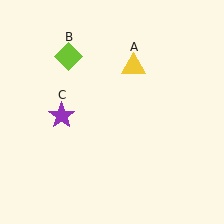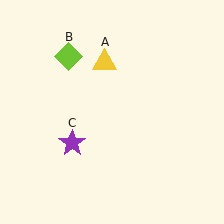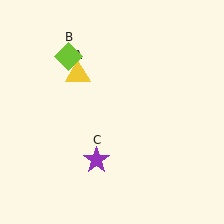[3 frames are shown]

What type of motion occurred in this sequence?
The yellow triangle (object A), purple star (object C) rotated counterclockwise around the center of the scene.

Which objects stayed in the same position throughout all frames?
Lime diamond (object B) remained stationary.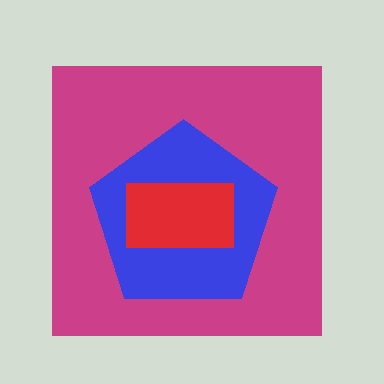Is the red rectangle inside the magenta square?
Yes.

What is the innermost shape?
The red rectangle.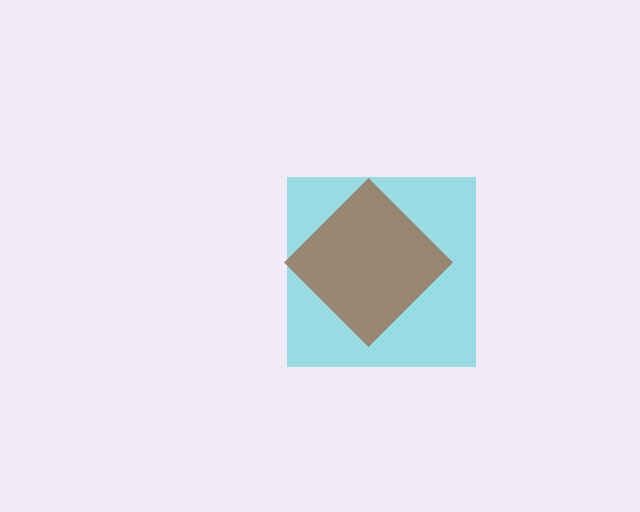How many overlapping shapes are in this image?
There are 2 overlapping shapes in the image.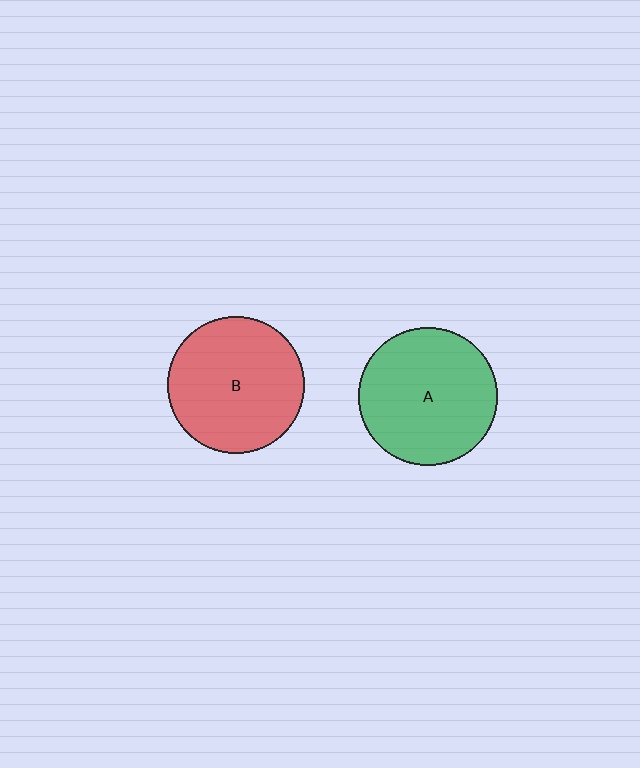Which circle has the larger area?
Circle A (green).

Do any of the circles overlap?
No, none of the circles overlap.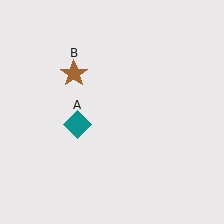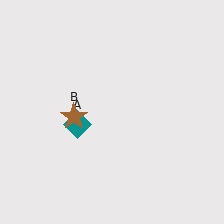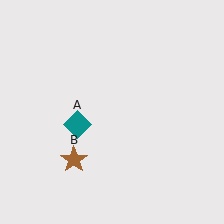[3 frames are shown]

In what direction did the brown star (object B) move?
The brown star (object B) moved down.